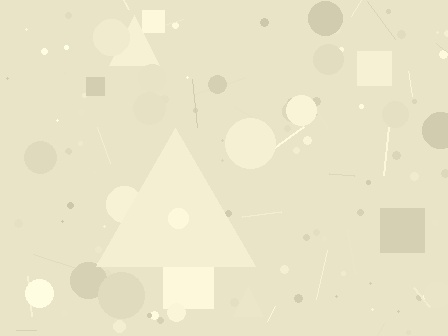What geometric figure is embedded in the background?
A triangle is embedded in the background.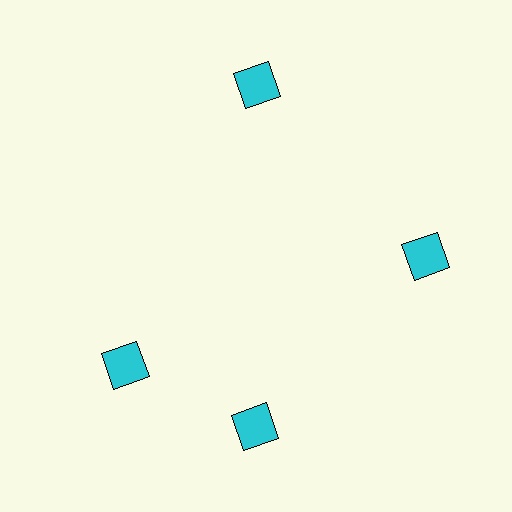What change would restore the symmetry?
The symmetry would be restored by rotating it back into even spacing with its neighbors so that all 4 squares sit at equal angles and equal distance from the center.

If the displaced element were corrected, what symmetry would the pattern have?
It would have 4-fold rotational symmetry — the pattern would map onto itself every 90 degrees.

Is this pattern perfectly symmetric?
No. The 4 cyan squares are arranged in a ring, but one element near the 9 o'clock position is rotated out of alignment along the ring, breaking the 4-fold rotational symmetry.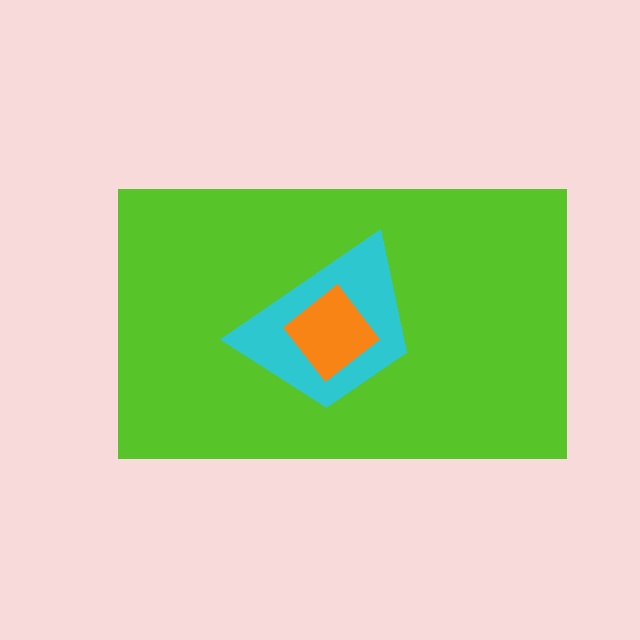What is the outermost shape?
The lime rectangle.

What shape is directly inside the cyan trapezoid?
The orange diamond.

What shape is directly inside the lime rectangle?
The cyan trapezoid.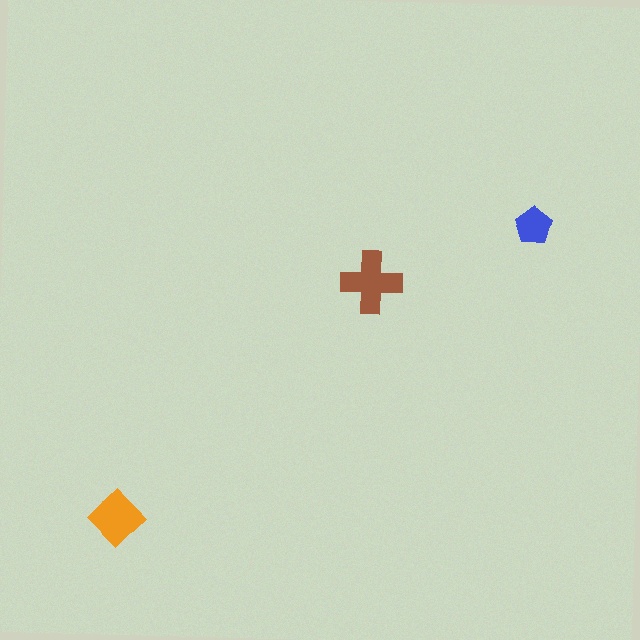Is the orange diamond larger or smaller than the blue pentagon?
Larger.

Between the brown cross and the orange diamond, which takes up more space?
The brown cross.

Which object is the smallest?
The blue pentagon.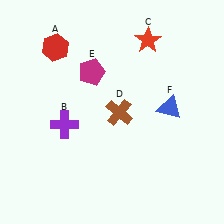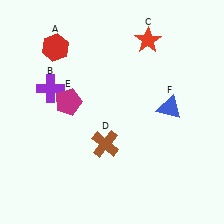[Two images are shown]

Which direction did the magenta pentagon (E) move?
The magenta pentagon (E) moved down.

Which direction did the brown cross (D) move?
The brown cross (D) moved down.